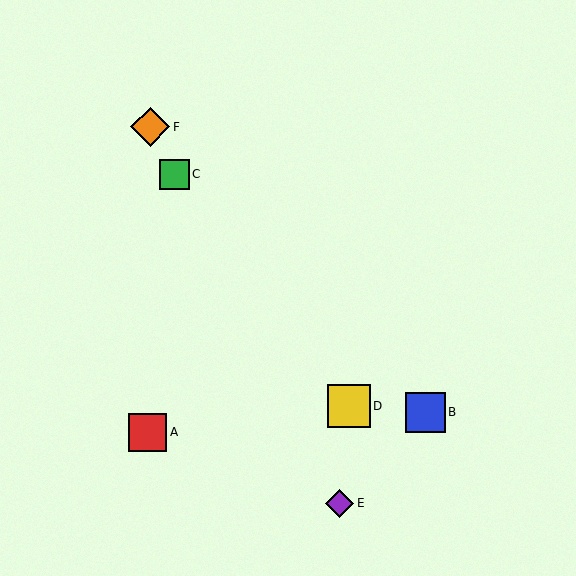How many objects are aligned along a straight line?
3 objects (C, E, F) are aligned along a straight line.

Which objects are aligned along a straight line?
Objects C, E, F are aligned along a straight line.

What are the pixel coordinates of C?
Object C is at (174, 174).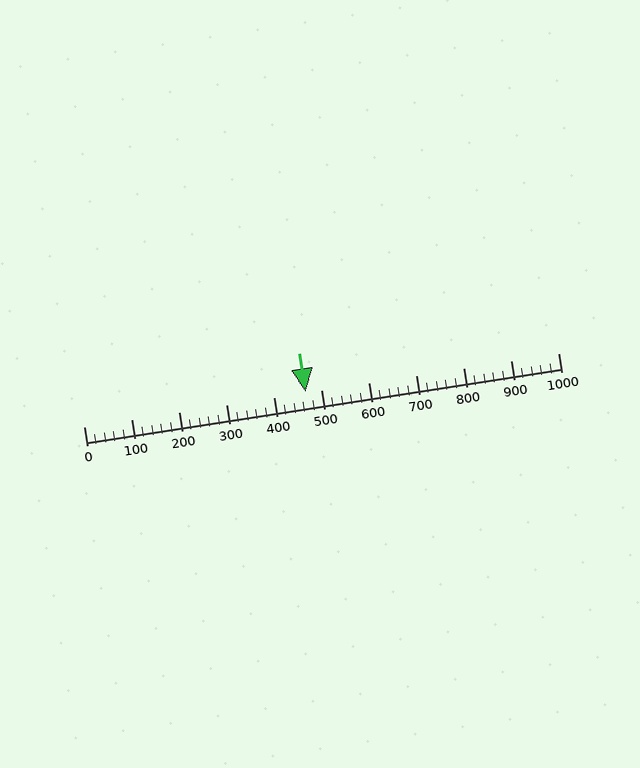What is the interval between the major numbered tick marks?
The major tick marks are spaced 100 units apart.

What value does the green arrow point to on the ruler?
The green arrow points to approximately 467.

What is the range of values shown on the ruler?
The ruler shows values from 0 to 1000.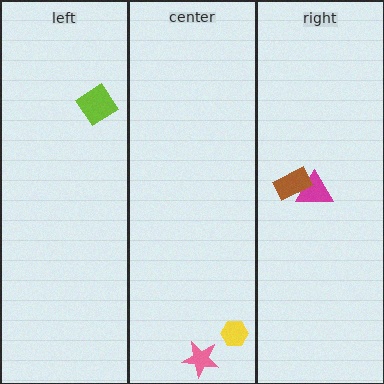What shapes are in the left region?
The lime diamond.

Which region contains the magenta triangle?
The right region.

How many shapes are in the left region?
1.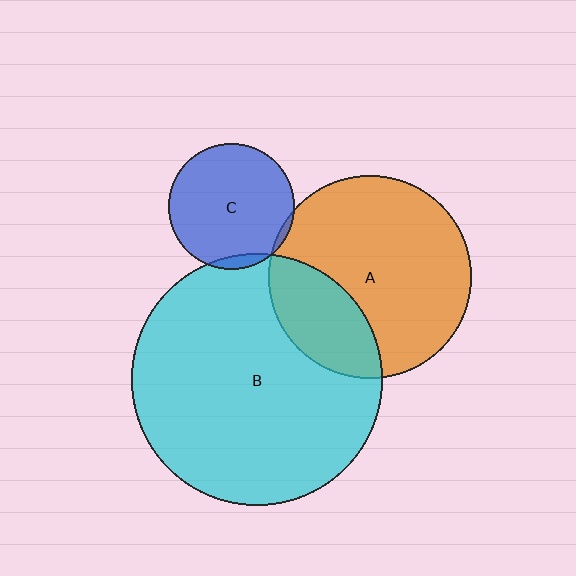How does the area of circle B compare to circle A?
Approximately 1.5 times.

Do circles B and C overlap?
Yes.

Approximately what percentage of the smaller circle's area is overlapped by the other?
Approximately 5%.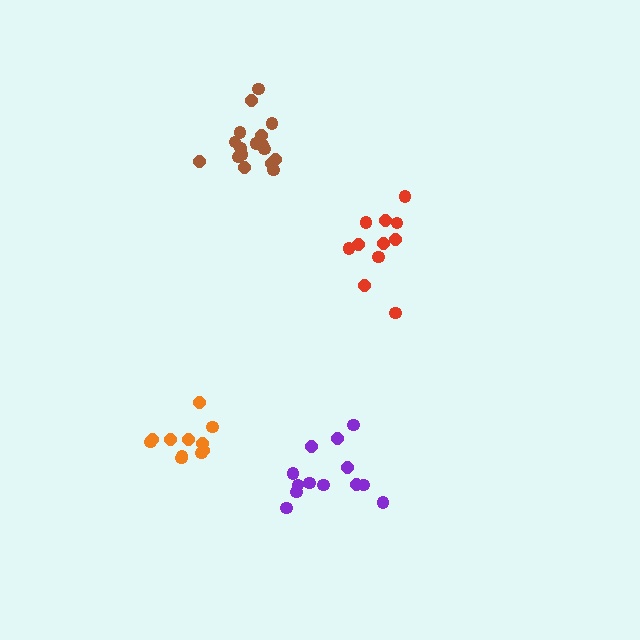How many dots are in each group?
Group 1: 11 dots, Group 2: 17 dots, Group 3: 13 dots, Group 4: 11 dots (52 total).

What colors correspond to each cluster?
The clusters are colored: orange, brown, purple, red.